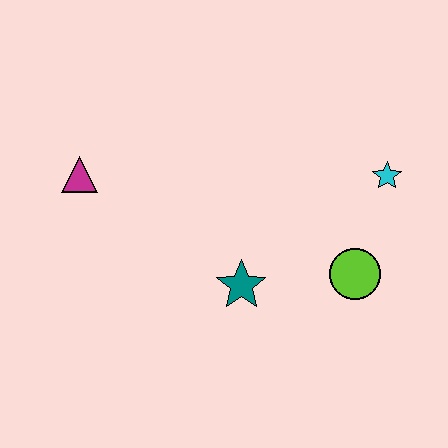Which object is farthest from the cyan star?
The magenta triangle is farthest from the cyan star.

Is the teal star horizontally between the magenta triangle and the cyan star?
Yes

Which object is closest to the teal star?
The lime circle is closest to the teal star.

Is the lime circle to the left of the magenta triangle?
No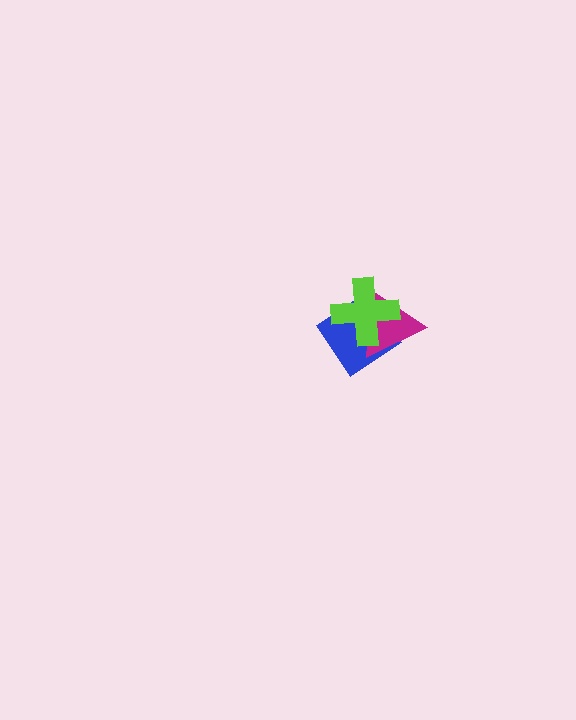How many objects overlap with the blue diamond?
2 objects overlap with the blue diamond.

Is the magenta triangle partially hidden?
Yes, it is partially covered by another shape.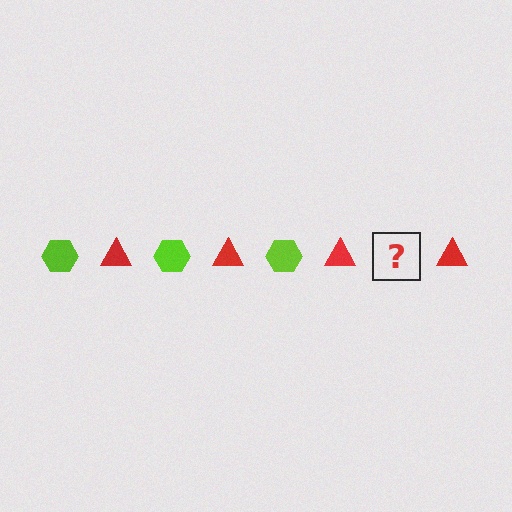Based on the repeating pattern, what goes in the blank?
The blank should be a lime hexagon.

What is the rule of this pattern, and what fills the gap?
The rule is that the pattern alternates between lime hexagon and red triangle. The gap should be filled with a lime hexagon.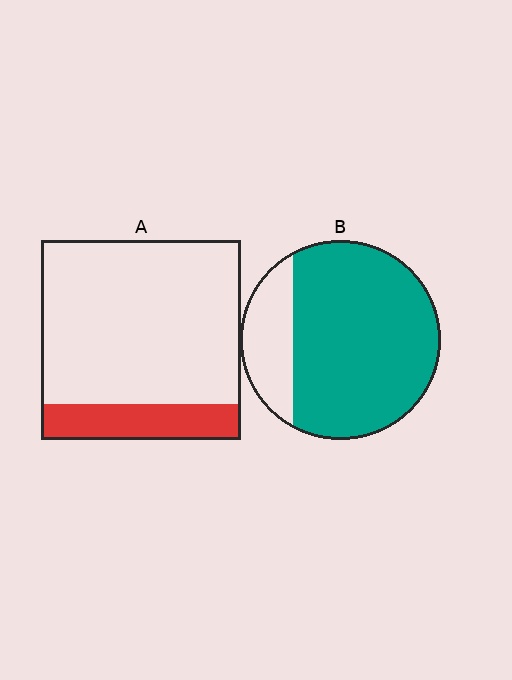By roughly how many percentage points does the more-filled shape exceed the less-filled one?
By roughly 60 percentage points (B over A).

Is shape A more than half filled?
No.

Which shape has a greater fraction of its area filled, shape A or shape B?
Shape B.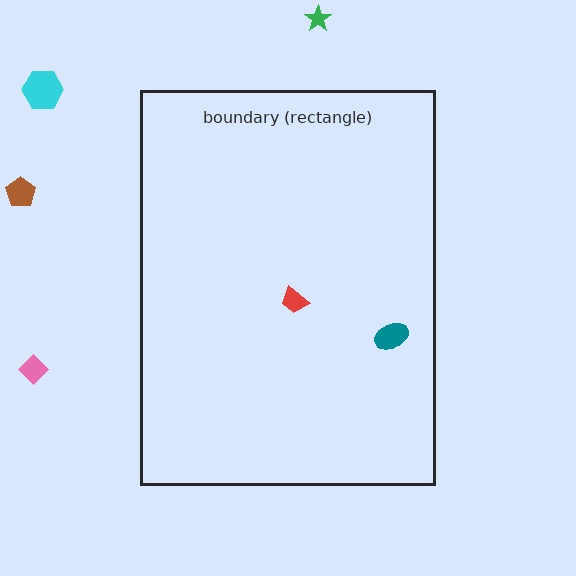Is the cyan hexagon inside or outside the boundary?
Outside.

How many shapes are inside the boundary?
2 inside, 4 outside.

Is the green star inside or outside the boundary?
Outside.